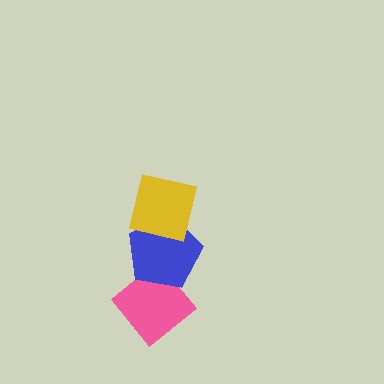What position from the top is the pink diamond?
The pink diamond is 3rd from the top.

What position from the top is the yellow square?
The yellow square is 1st from the top.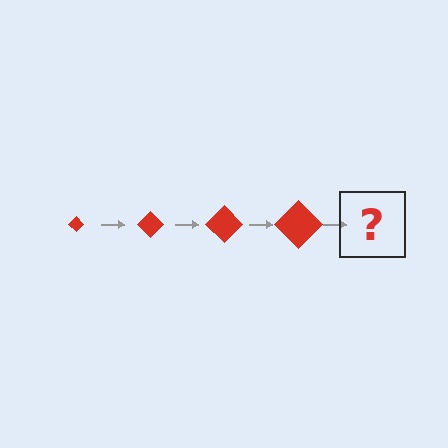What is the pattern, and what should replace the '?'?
The pattern is that the diamond gets progressively larger each step. The '?' should be a red diamond, larger than the previous one.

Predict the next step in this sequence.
The next step is a red diamond, larger than the previous one.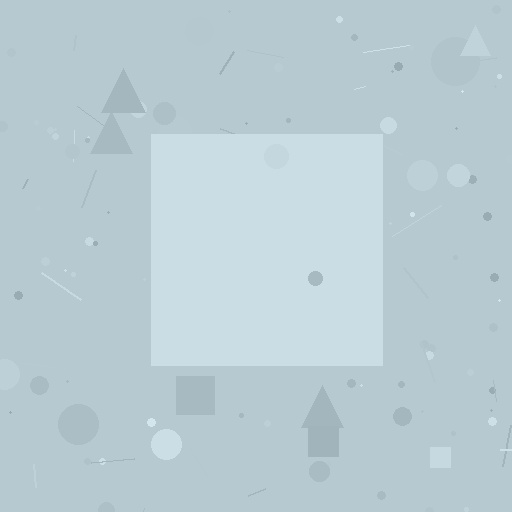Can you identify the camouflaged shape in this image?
The camouflaged shape is a square.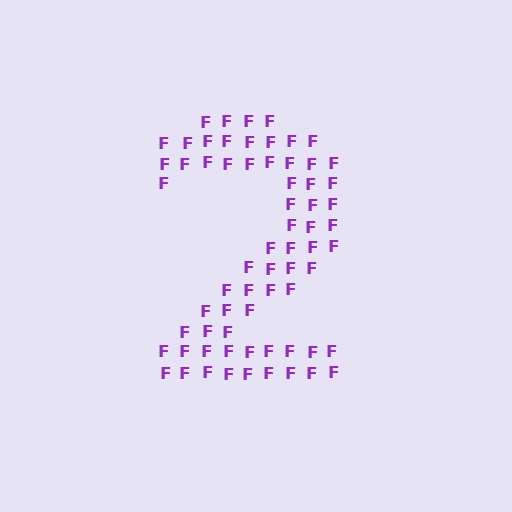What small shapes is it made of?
It is made of small letter F's.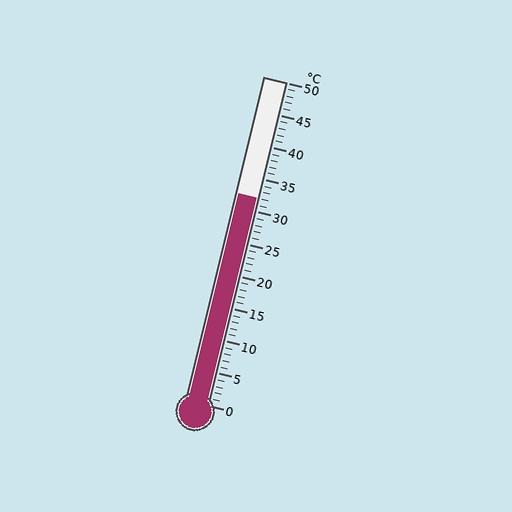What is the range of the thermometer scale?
The thermometer scale ranges from 0°C to 50°C.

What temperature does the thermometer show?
The thermometer shows approximately 32°C.